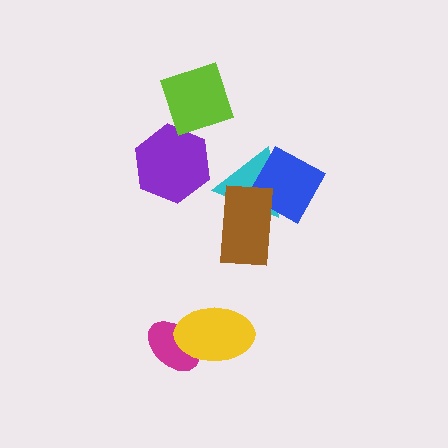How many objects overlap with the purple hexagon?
0 objects overlap with the purple hexagon.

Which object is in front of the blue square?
The brown rectangle is in front of the blue square.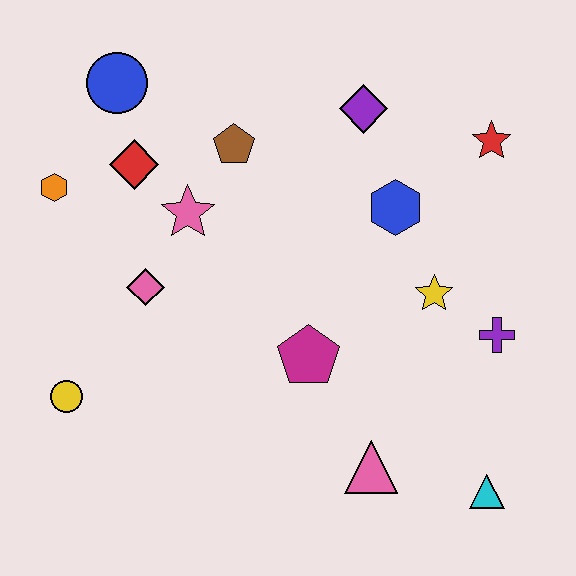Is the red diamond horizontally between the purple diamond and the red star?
No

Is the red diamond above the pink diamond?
Yes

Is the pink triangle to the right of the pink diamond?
Yes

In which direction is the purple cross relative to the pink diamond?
The purple cross is to the right of the pink diamond.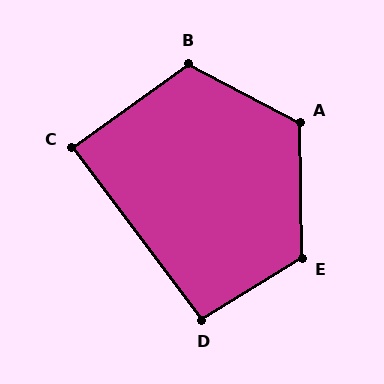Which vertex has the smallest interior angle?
C, at approximately 89 degrees.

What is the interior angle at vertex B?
Approximately 116 degrees (obtuse).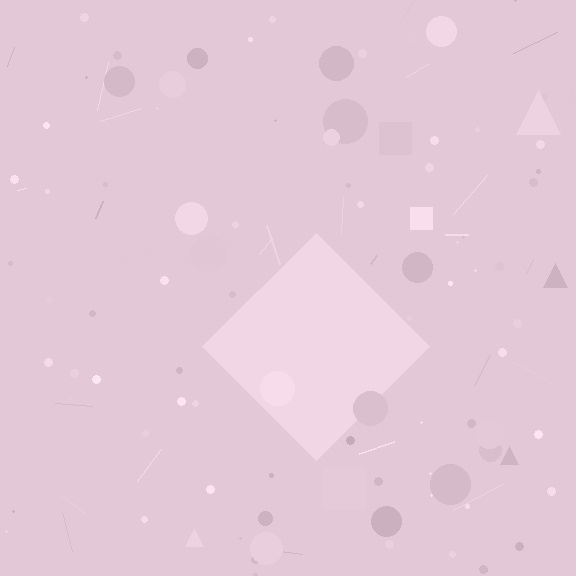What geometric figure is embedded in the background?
A diamond is embedded in the background.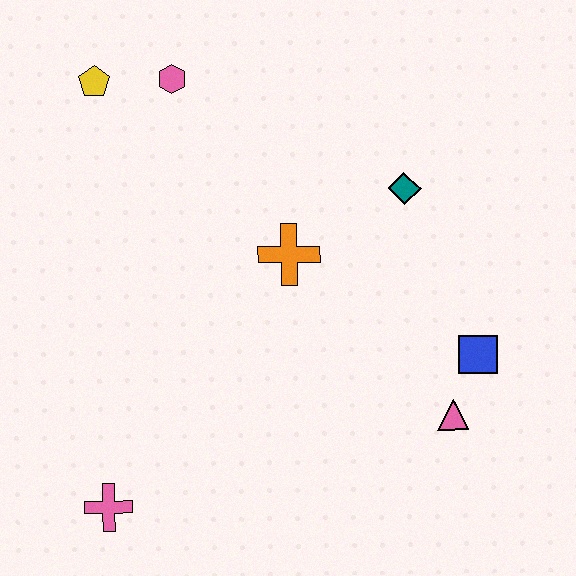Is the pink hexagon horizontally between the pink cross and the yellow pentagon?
No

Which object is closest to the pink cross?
The orange cross is closest to the pink cross.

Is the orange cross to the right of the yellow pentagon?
Yes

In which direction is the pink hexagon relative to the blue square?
The pink hexagon is to the left of the blue square.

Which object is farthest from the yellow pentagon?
The pink triangle is farthest from the yellow pentagon.